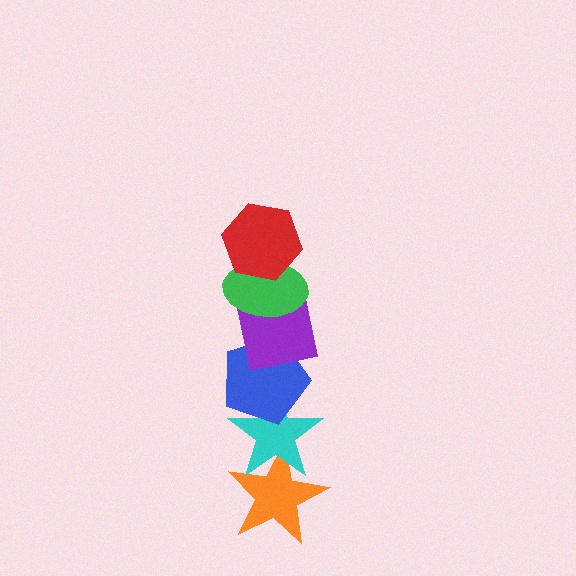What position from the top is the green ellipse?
The green ellipse is 2nd from the top.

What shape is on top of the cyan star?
The blue pentagon is on top of the cyan star.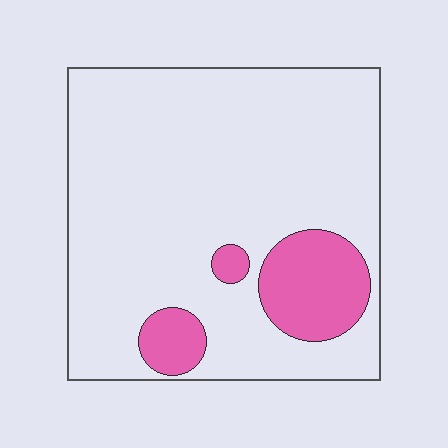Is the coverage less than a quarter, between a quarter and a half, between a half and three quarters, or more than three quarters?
Less than a quarter.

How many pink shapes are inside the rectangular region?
3.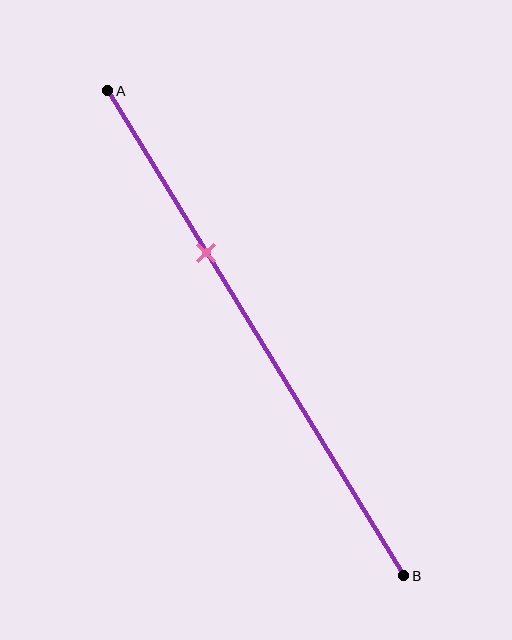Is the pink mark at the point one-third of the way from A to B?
Yes, the mark is approximately at the one-third point.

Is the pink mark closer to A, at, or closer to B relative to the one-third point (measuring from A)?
The pink mark is approximately at the one-third point of segment AB.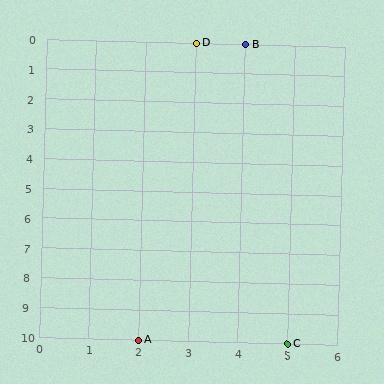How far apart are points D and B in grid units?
Points D and B are 1 column apart.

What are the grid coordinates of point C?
Point C is at grid coordinates (5, 10).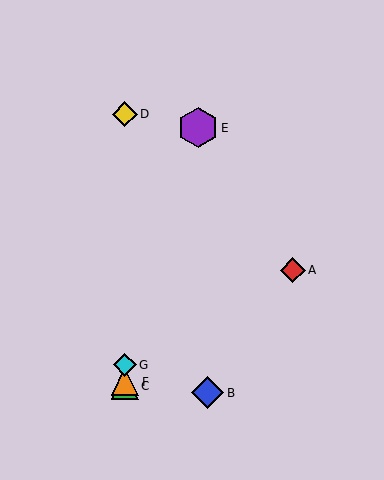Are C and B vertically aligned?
No, C is at x≈125 and B is at x≈208.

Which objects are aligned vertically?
Objects C, D, F, G are aligned vertically.